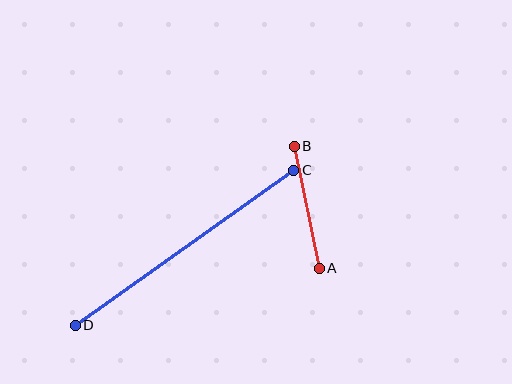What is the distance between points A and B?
The distance is approximately 125 pixels.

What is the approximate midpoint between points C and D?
The midpoint is at approximately (185, 248) pixels.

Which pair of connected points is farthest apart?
Points C and D are farthest apart.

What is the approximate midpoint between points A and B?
The midpoint is at approximately (307, 207) pixels.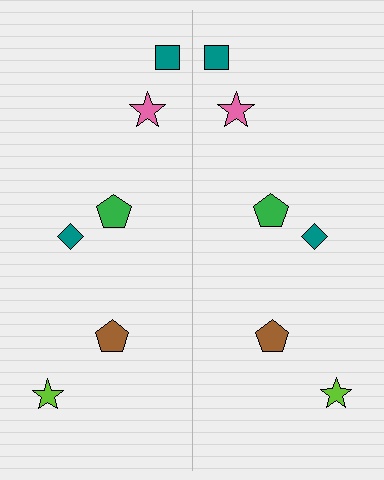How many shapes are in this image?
There are 12 shapes in this image.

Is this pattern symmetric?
Yes, this pattern has bilateral (reflection) symmetry.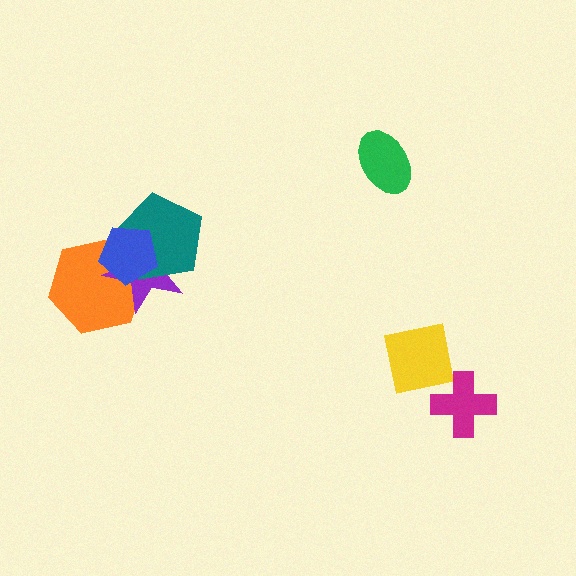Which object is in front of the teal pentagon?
The blue pentagon is in front of the teal pentagon.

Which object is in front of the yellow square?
The magenta cross is in front of the yellow square.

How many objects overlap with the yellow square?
1 object overlaps with the yellow square.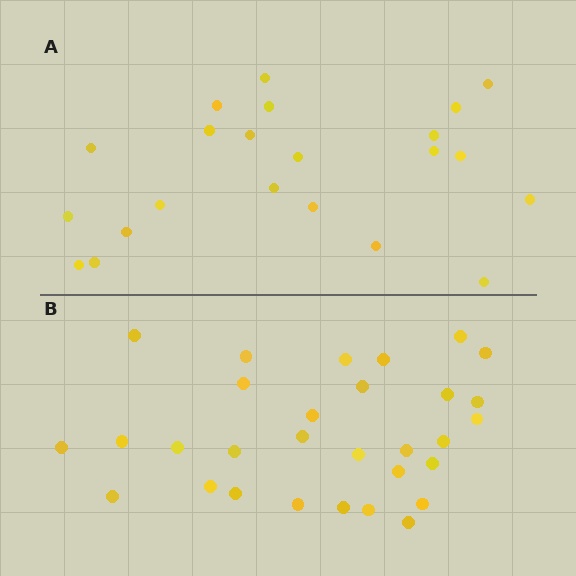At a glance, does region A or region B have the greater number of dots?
Region B (the bottom region) has more dots.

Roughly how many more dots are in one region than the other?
Region B has roughly 8 or so more dots than region A.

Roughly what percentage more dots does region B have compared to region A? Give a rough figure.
About 35% more.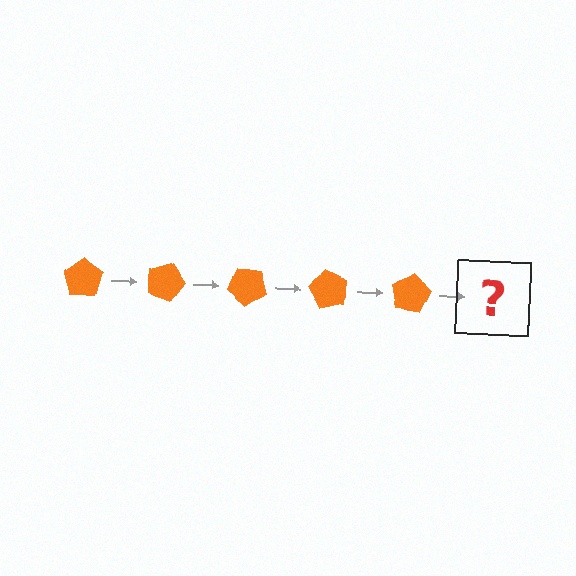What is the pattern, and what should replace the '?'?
The pattern is that the pentagon rotates 20 degrees each step. The '?' should be an orange pentagon rotated 100 degrees.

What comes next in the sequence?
The next element should be an orange pentagon rotated 100 degrees.